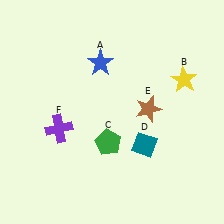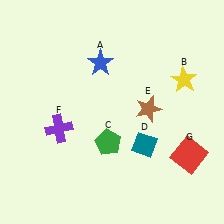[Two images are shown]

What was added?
A red square (G) was added in Image 2.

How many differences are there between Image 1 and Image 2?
There is 1 difference between the two images.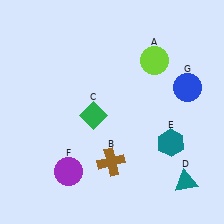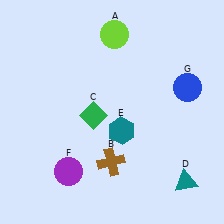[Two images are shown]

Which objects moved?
The objects that moved are: the lime circle (A), the teal hexagon (E).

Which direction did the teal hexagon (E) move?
The teal hexagon (E) moved left.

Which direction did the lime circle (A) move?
The lime circle (A) moved left.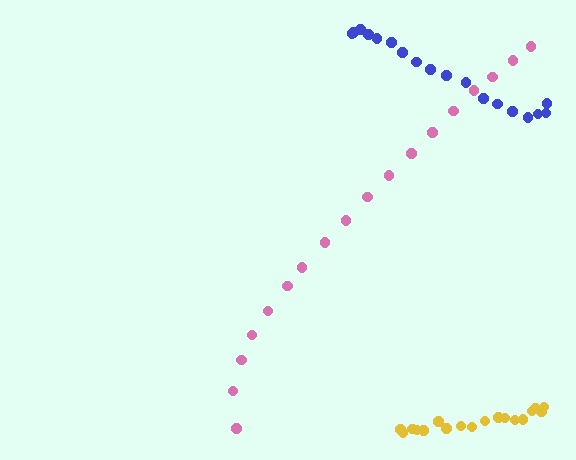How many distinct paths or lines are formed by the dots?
There are 3 distinct paths.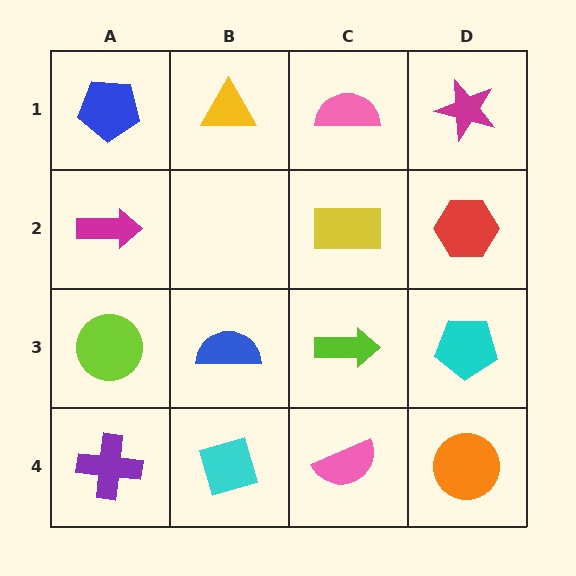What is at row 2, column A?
A magenta arrow.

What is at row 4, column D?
An orange circle.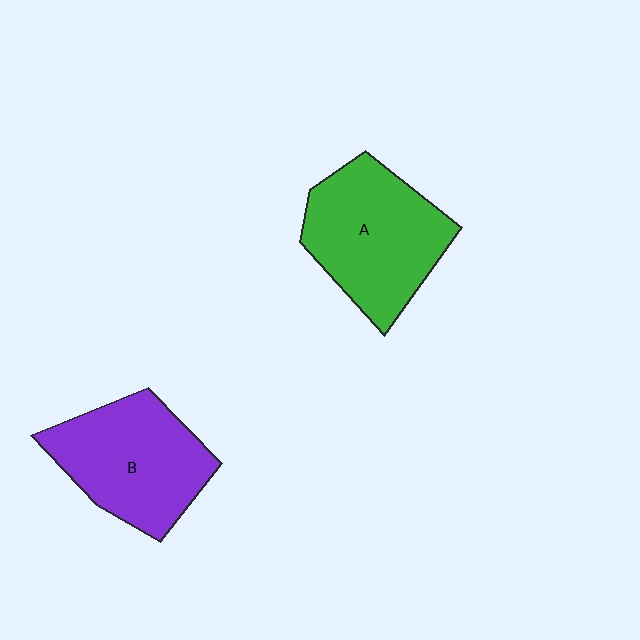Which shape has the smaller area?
Shape B (purple).